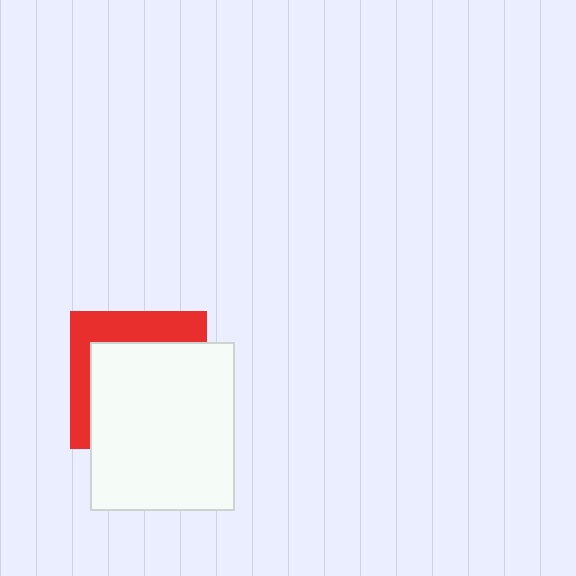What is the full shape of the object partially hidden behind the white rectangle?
The partially hidden object is a red square.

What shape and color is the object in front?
The object in front is a white rectangle.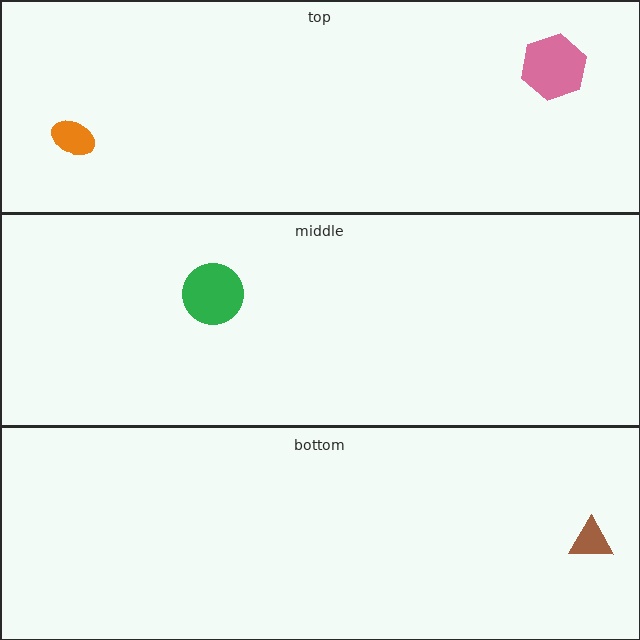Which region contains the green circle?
The middle region.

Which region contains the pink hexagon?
The top region.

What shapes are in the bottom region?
The brown triangle.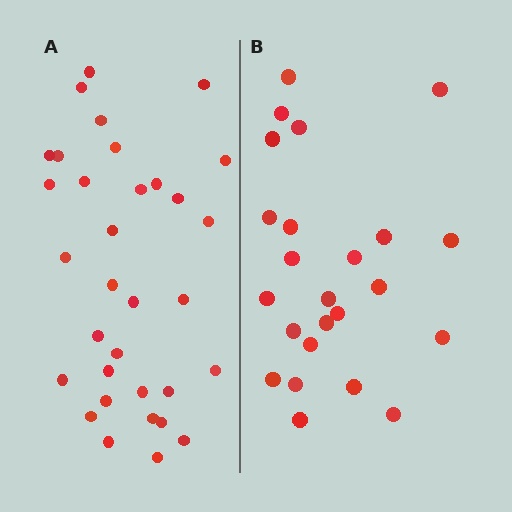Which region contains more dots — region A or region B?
Region A (the left region) has more dots.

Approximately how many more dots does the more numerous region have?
Region A has roughly 8 or so more dots than region B.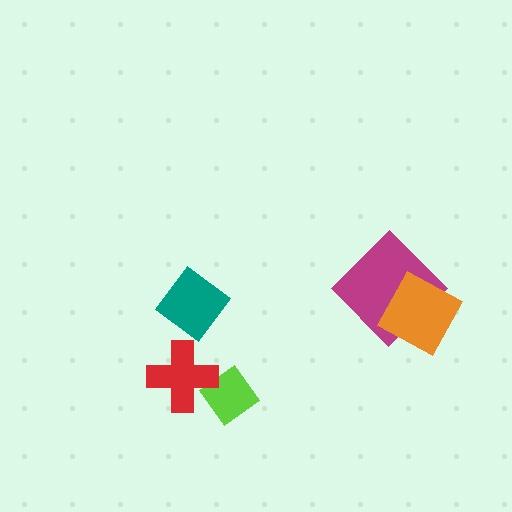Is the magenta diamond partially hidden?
Yes, it is partially covered by another shape.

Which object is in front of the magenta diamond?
The orange square is in front of the magenta diamond.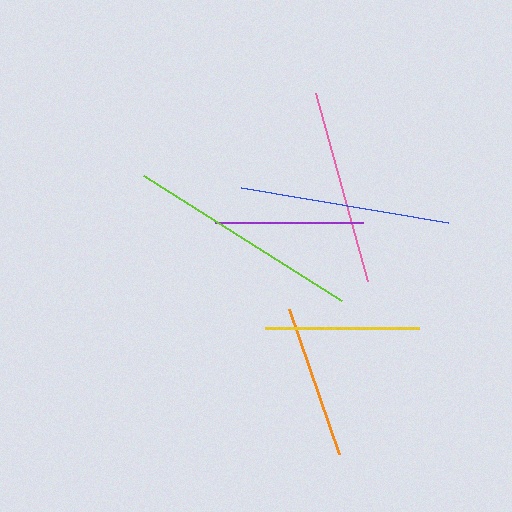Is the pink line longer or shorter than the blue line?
The blue line is longer than the pink line.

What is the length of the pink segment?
The pink segment is approximately 195 pixels long.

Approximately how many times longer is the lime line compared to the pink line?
The lime line is approximately 1.2 times the length of the pink line.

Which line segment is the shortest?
The purple line is the shortest at approximately 147 pixels.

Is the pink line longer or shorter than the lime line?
The lime line is longer than the pink line.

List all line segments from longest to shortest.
From longest to shortest: lime, blue, pink, yellow, orange, purple.